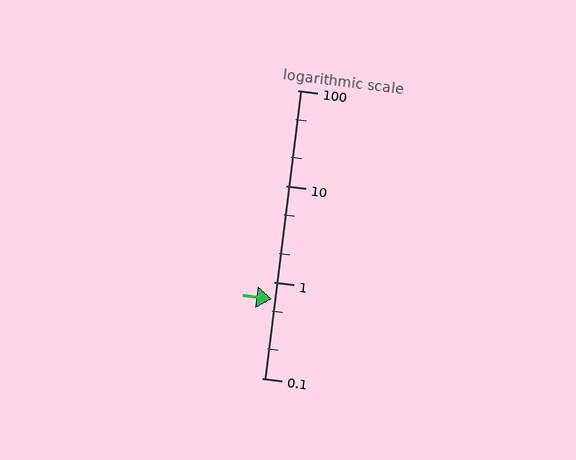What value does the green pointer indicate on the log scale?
The pointer indicates approximately 0.66.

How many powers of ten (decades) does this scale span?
The scale spans 3 decades, from 0.1 to 100.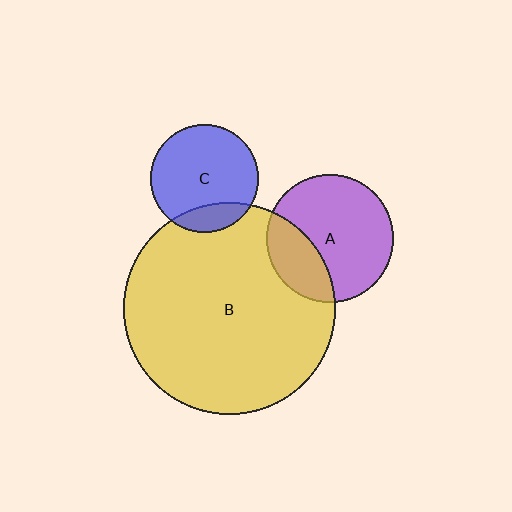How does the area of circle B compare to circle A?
Approximately 2.8 times.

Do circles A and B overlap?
Yes.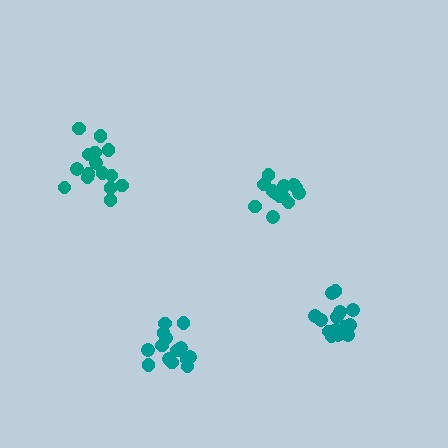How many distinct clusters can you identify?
There are 4 distinct clusters.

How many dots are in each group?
Group 1: 15 dots, Group 2: 15 dots, Group 3: 14 dots, Group 4: 14 dots (58 total).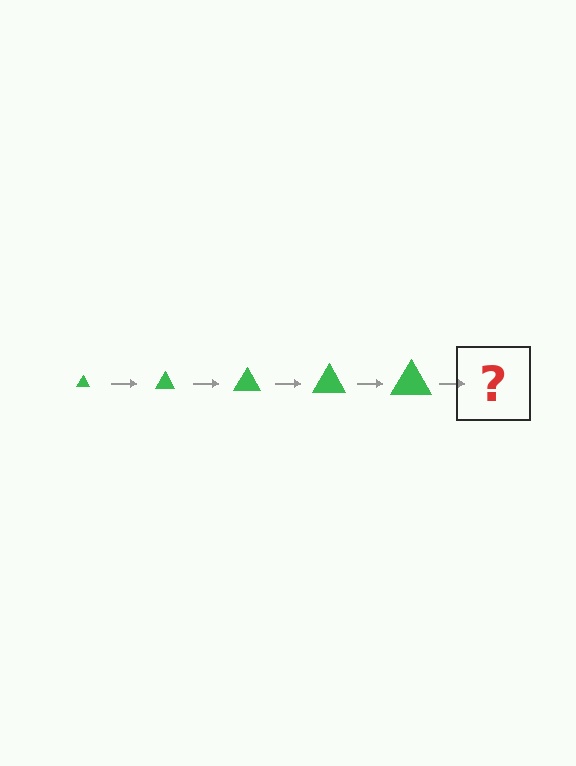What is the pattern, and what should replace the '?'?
The pattern is that the triangle gets progressively larger each step. The '?' should be a green triangle, larger than the previous one.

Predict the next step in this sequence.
The next step is a green triangle, larger than the previous one.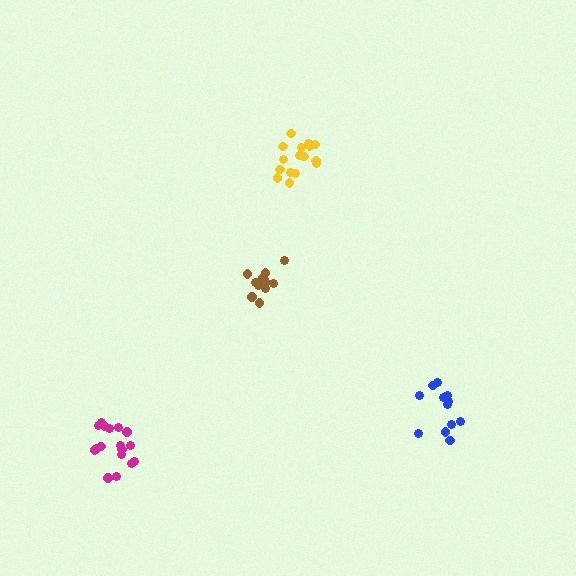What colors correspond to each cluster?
The clusters are colored: yellow, brown, blue, magenta.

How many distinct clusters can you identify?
There are 4 distinct clusters.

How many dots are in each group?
Group 1: 17 dots, Group 2: 12 dots, Group 3: 12 dots, Group 4: 17 dots (58 total).